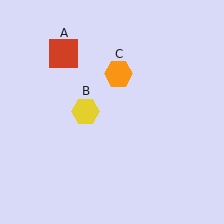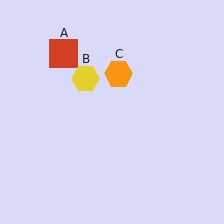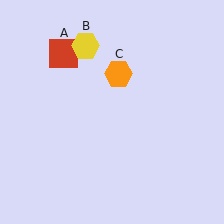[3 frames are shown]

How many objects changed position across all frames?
1 object changed position: yellow hexagon (object B).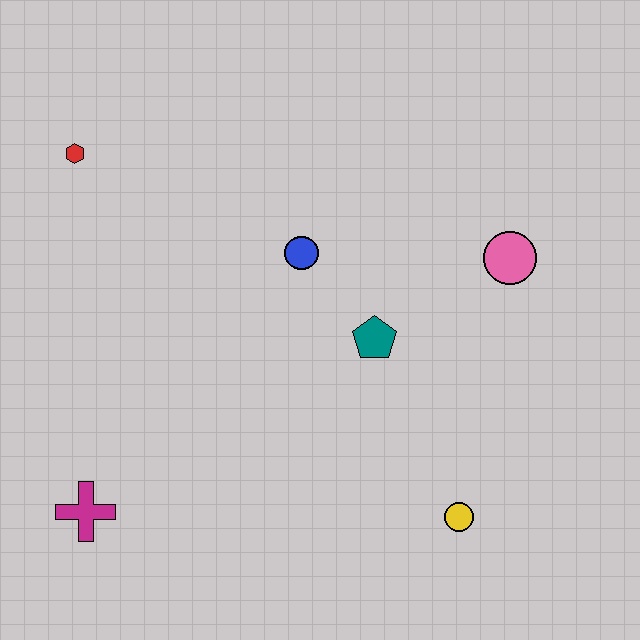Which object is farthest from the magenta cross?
The pink circle is farthest from the magenta cross.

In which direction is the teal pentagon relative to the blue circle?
The teal pentagon is below the blue circle.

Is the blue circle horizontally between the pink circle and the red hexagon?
Yes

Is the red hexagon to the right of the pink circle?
No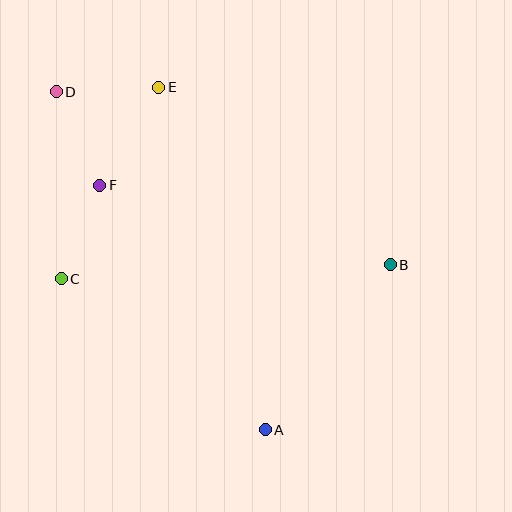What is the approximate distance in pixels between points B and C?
The distance between B and C is approximately 330 pixels.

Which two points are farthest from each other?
Points A and D are farthest from each other.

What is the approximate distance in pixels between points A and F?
The distance between A and F is approximately 295 pixels.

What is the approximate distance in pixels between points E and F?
The distance between E and F is approximately 115 pixels.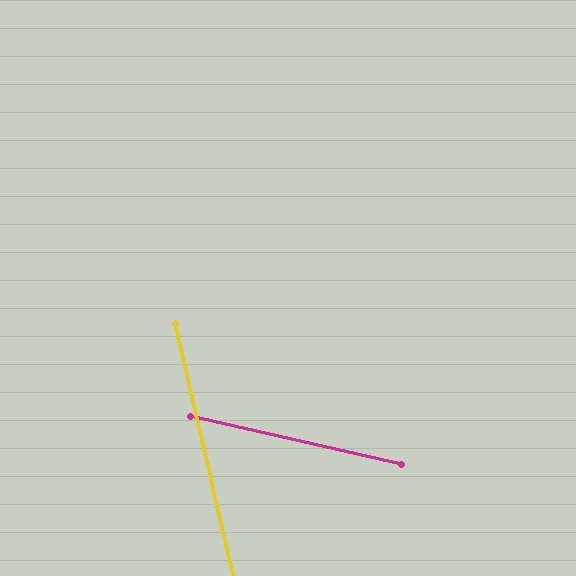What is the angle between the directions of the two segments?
Approximately 64 degrees.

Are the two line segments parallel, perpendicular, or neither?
Neither parallel nor perpendicular — they differ by about 64°.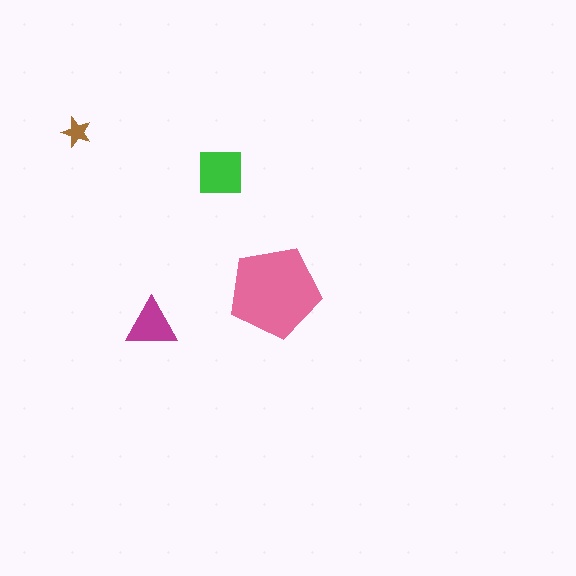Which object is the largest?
The pink pentagon.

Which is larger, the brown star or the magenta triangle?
The magenta triangle.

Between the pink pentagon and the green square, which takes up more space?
The pink pentagon.